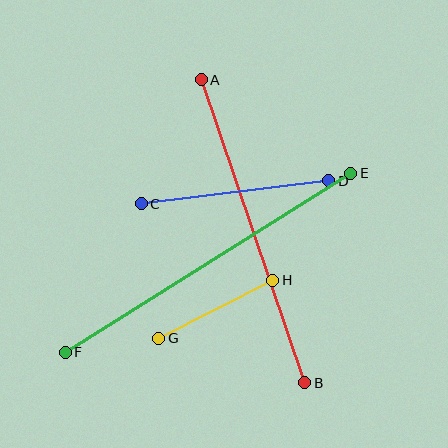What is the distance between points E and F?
The distance is approximately 337 pixels.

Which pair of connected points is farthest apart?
Points E and F are farthest apart.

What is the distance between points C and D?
The distance is approximately 189 pixels.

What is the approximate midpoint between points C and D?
The midpoint is at approximately (235, 192) pixels.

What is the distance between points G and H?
The distance is approximately 128 pixels.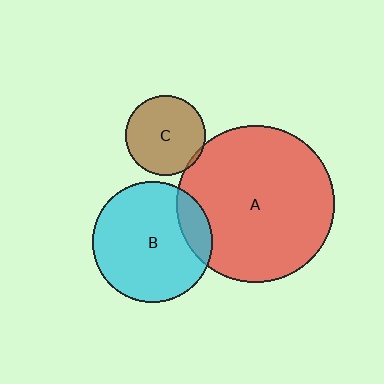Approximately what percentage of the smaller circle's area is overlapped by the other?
Approximately 15%.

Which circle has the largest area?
Circle A (red).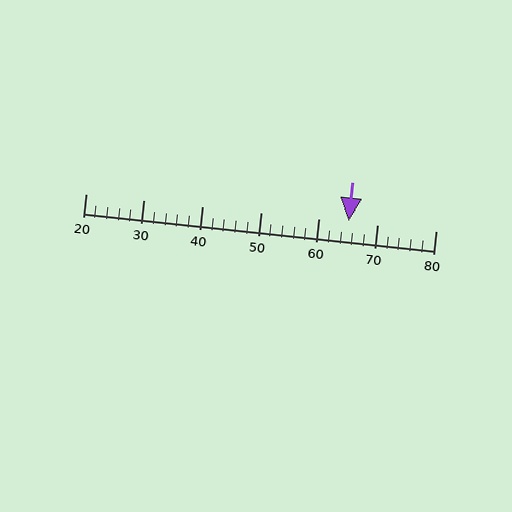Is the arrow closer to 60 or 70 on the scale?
The arrow is closer to 70.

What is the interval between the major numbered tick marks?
The major tick marks are spaced 10 units apart.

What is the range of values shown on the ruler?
The ruler shows values from 20 to 80.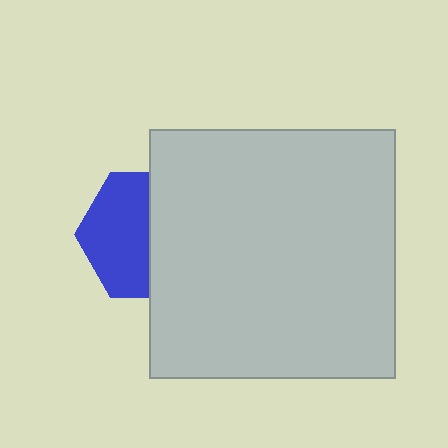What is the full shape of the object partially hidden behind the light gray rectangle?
The partially hidden object is a blue hexagon.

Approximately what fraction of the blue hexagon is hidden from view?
Roughly 47% of the blue hexagon is hidden behind the light gray rectangle.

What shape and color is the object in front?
The object in front is a light gray rectangle.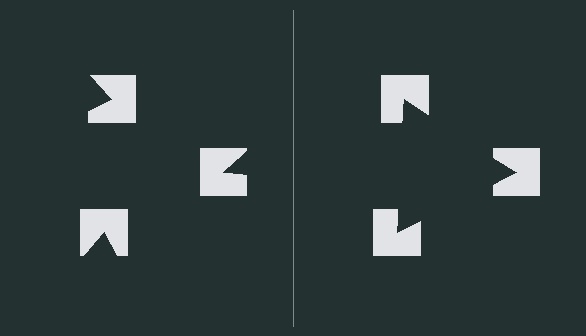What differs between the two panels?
The notched squares are positioned identically on both sides; only the wedge orientations differ. On the right they align to a triangle; on the left they are misaligned.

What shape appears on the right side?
An illusory triangle.